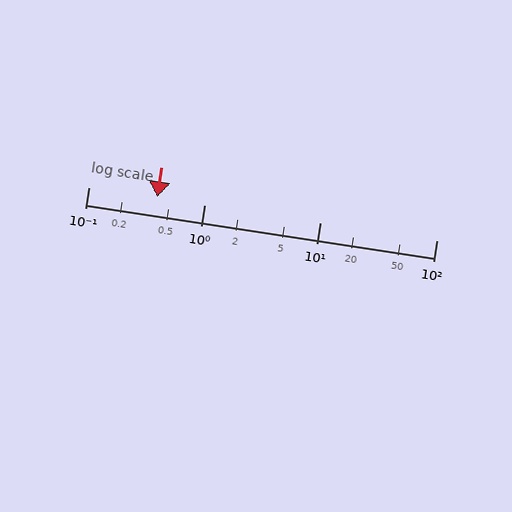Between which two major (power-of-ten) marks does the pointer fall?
The pointer is between 0.1 and 1.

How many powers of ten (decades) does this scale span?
The scale spans 3 decades, from 0.1 to 100.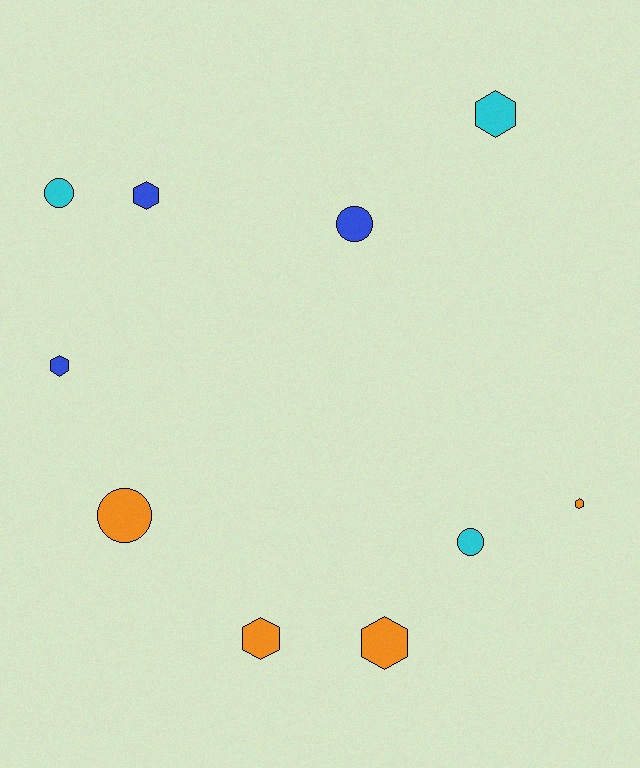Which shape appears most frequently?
Hexagon, with 6 objects.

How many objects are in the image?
There are 10 objects.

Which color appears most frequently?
Orange, with 4 objects.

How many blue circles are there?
There is 1 blue circle.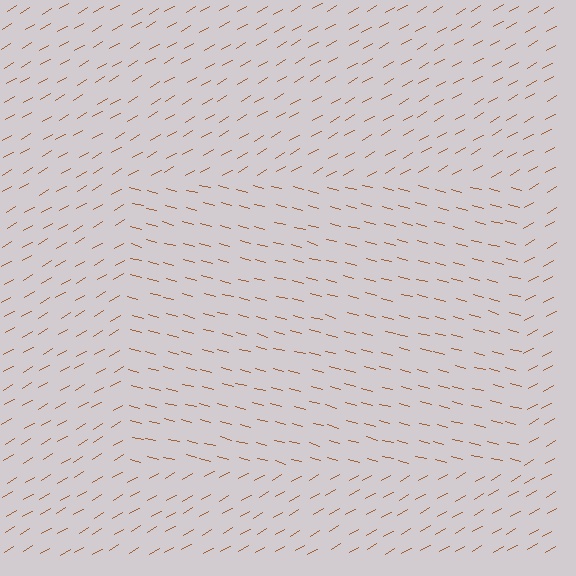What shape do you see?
I see a rectangle.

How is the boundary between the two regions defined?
The boundary is defined purely by a change in line orientation (approximately 45 degrees difference). All lines are the same color and thickness.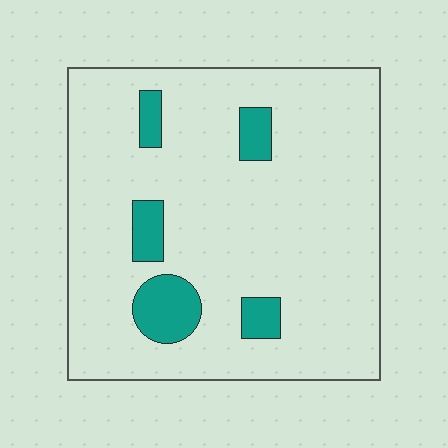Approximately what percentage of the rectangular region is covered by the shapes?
Approximately 10%.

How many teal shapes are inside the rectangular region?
5.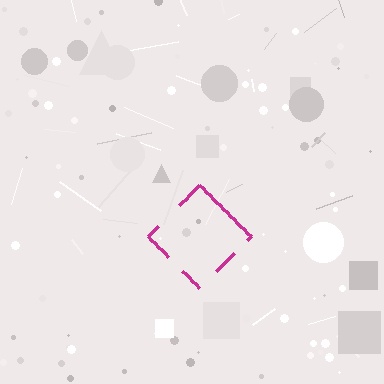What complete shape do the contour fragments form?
The contour fragments form a diamond.